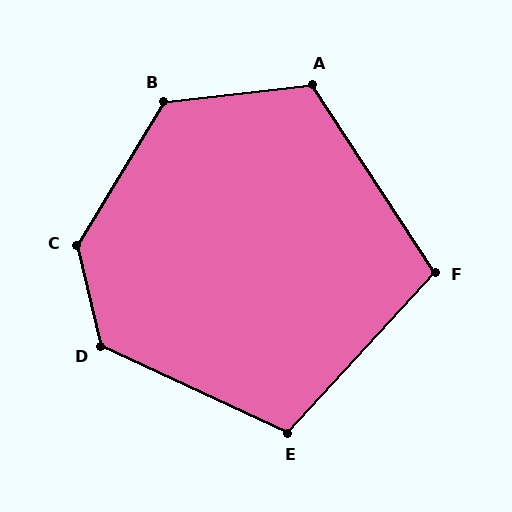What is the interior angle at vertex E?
Approximately 108 degrees (obtuse).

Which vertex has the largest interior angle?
C, at approximately 135 degrees.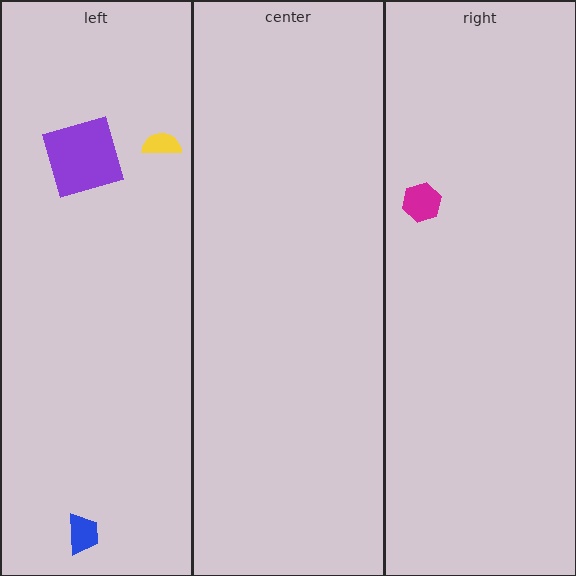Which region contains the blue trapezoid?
The left region.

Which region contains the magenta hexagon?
The right region.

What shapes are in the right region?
The magenta hexagon.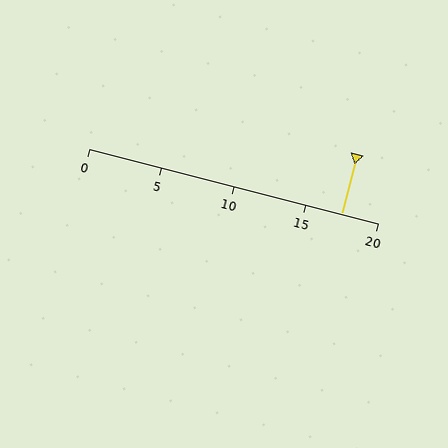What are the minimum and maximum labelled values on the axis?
The axis runs from 0 to 20.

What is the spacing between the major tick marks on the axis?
The major ticks are spaced 5 apart.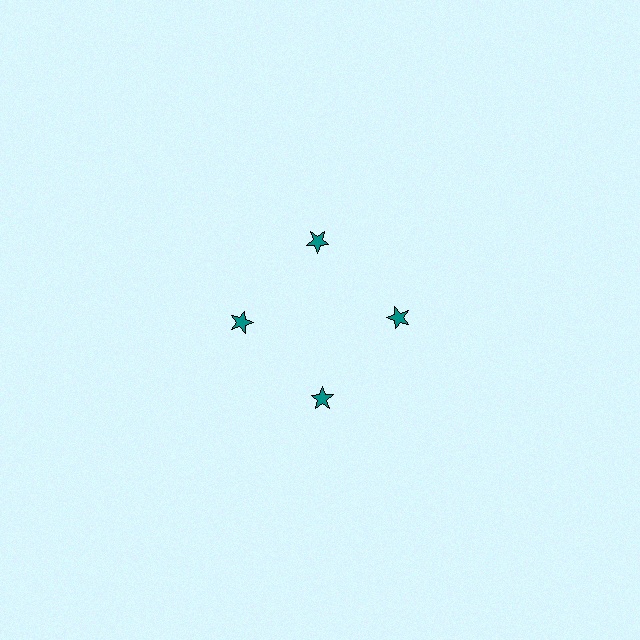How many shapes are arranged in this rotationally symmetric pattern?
There are 4 shapes, arranged in 4 groups of 1.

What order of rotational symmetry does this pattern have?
This pattern has 4-fold rotational symmetry.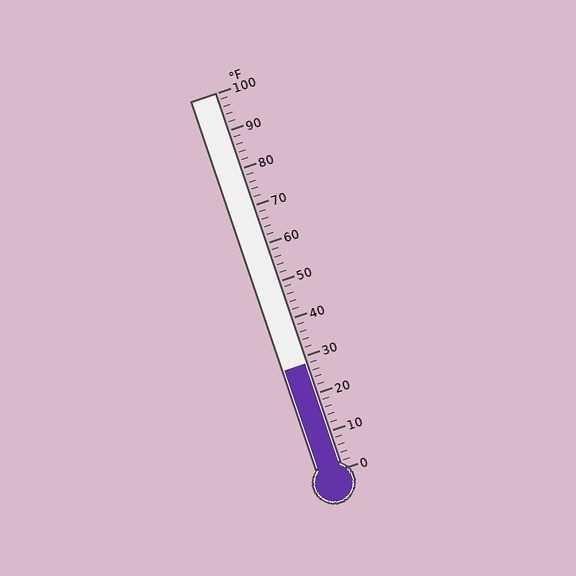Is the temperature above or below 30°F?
The temperature is below 30°F.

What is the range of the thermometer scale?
The thermometer scale ranges from 0°F to 100°F.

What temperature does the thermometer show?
The thermometer shows approximately 28°F.